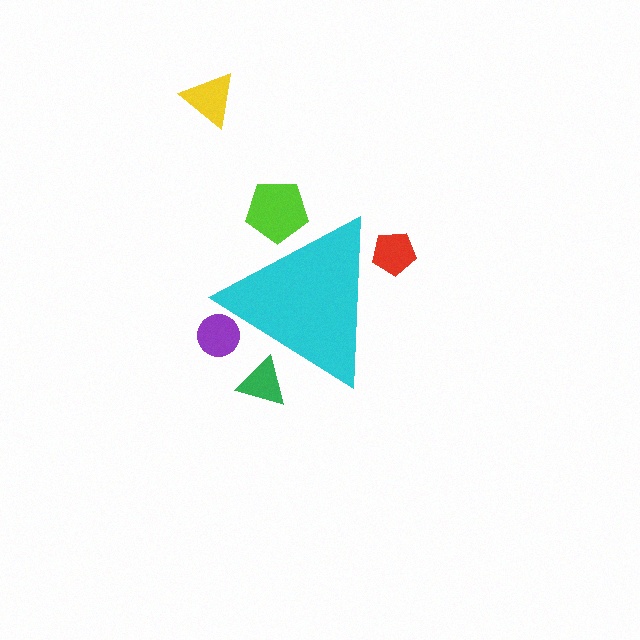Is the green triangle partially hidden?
Yes, the green triangle is partially hidden behind the cyan triangle.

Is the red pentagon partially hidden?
Yes, the red pentagon is partially hidden behind the cyan triangle.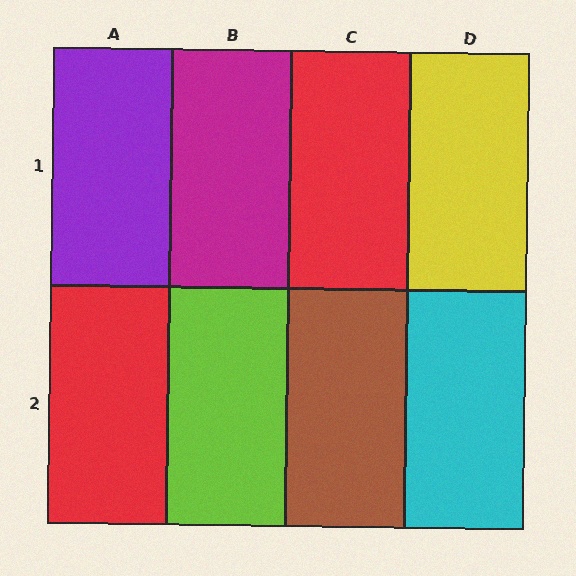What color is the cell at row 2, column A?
Red.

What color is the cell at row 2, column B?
Lime.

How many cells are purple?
1 cell is purple.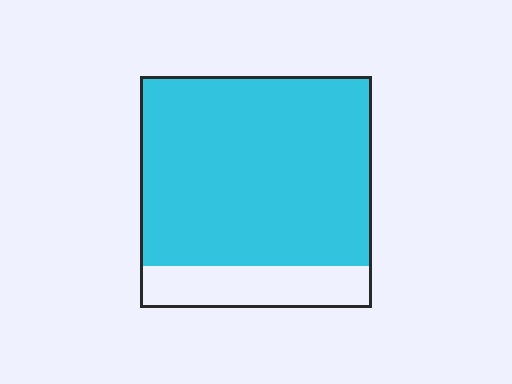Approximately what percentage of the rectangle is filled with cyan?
Approximately 80%.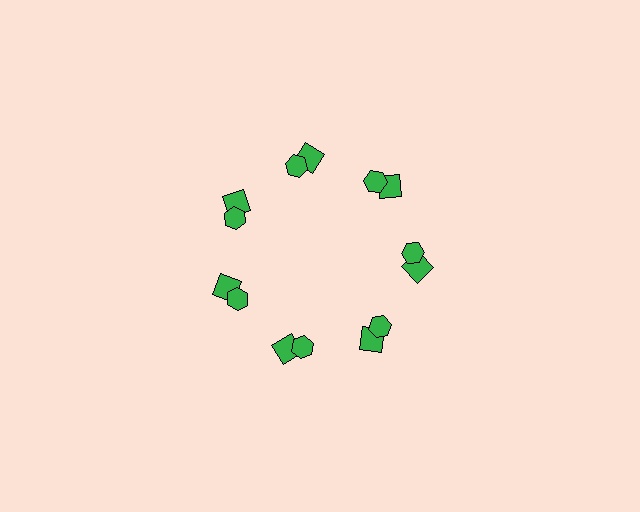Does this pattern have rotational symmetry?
Yes, this pattern has 7-fold rotational symmetry. It looks the same after rotating 51 degrees around the center.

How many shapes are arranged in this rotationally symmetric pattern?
There are 14 shapes, arranged in 7 groups of 2.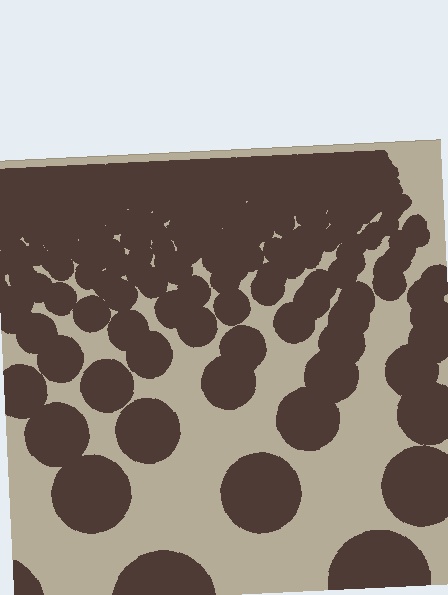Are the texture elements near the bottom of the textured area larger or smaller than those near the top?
Larger. Near the bottom, elements are closer to the viewer and appear at a bigger on-screen size.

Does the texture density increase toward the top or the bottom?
Density increases toward the top.